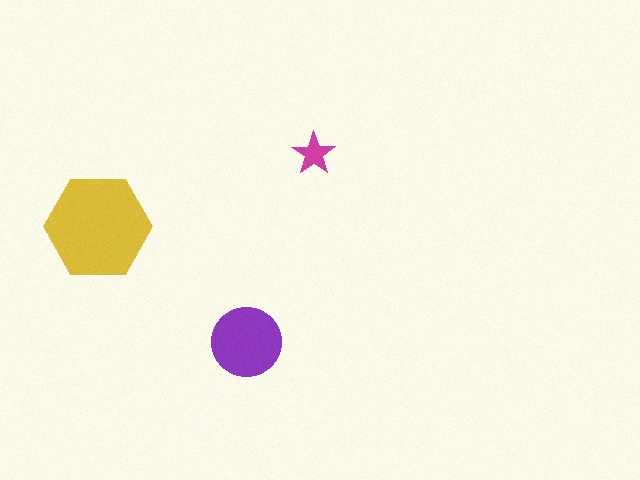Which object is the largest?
The yellow hexagon.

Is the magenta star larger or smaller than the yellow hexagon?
Smaller.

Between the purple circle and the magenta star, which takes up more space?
The purple circle.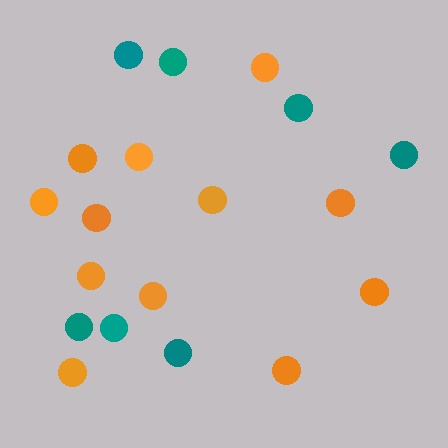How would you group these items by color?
There are 2 groups: one group of teal circles (7) and one group of orange circles (12).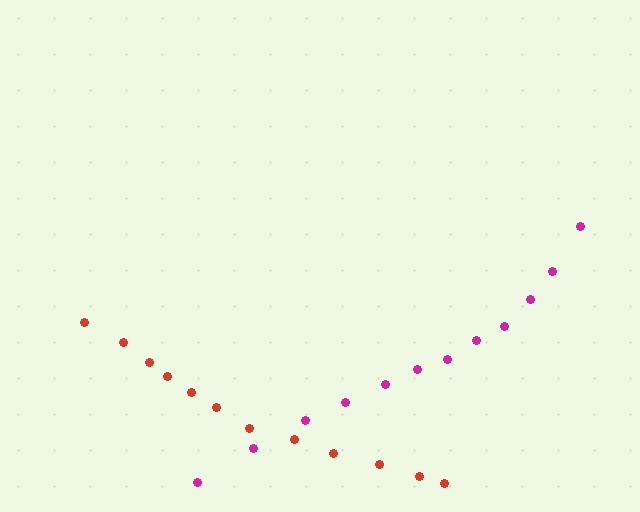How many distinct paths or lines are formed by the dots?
There are 2 distinct paths.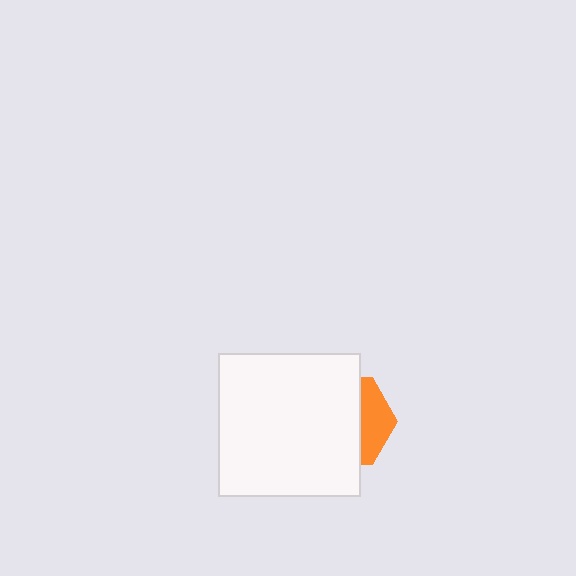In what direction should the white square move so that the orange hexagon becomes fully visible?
The white square should move left. That is the shortest direction to clear the overlap and leave the orange hexagon fully visible.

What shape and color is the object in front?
The object in front is a white square.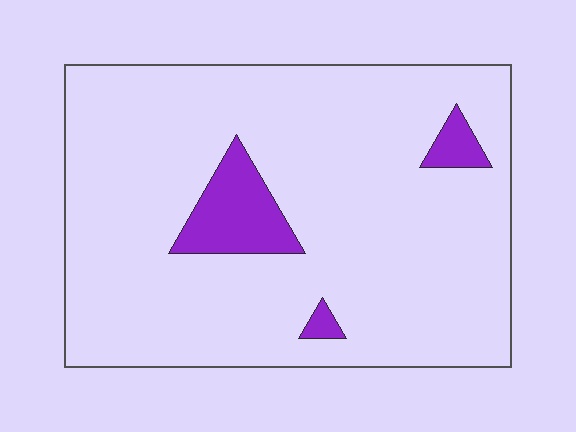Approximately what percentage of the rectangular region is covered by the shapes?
Approximately 10%.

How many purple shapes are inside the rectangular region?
3.